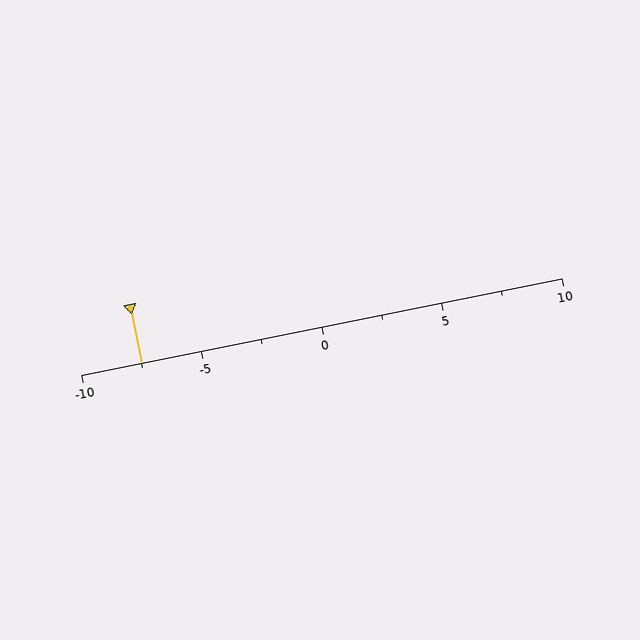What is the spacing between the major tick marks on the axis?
The major ticks are spaced 5 apart.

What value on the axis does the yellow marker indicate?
The marker indicates approximately -7.5.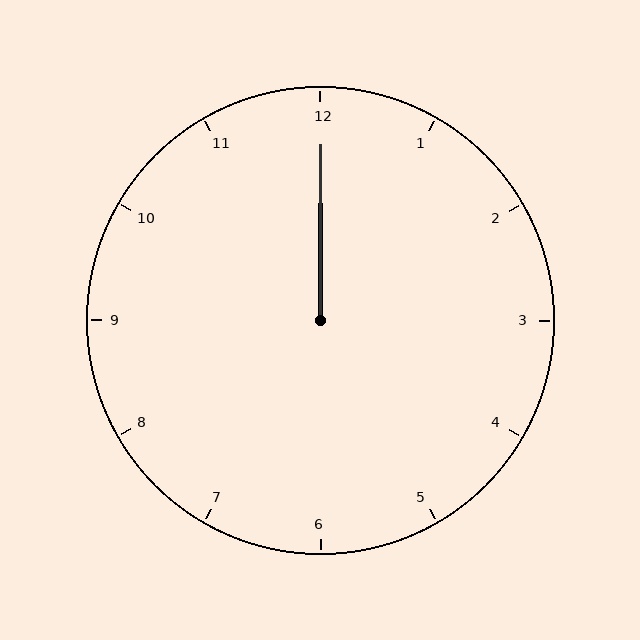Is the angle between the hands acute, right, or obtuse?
It is acute.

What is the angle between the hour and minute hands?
Approximately 0 degrees.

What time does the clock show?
12:00.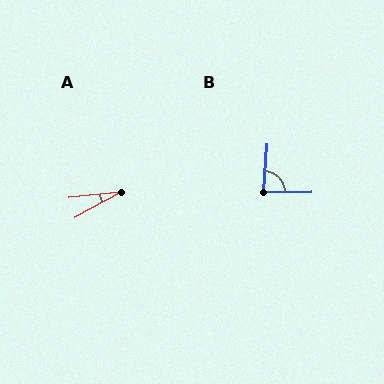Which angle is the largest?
B, at approximately 85 degrees.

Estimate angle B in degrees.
Approximately 85 degrees.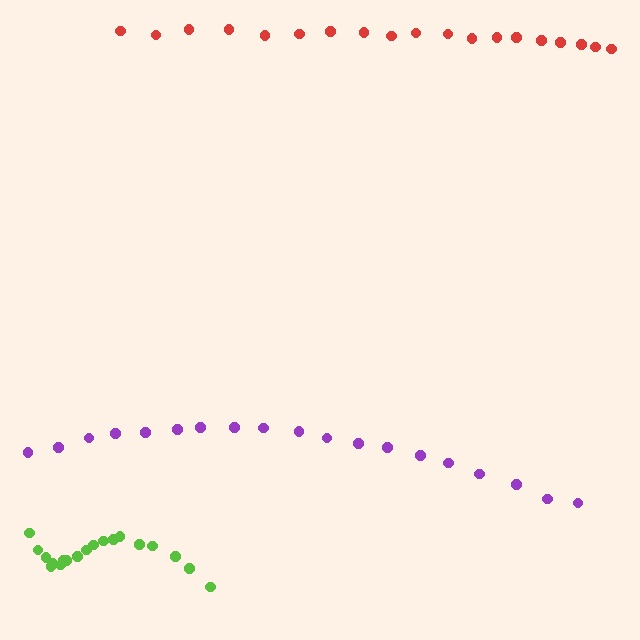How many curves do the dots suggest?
There are 3 distinct paths.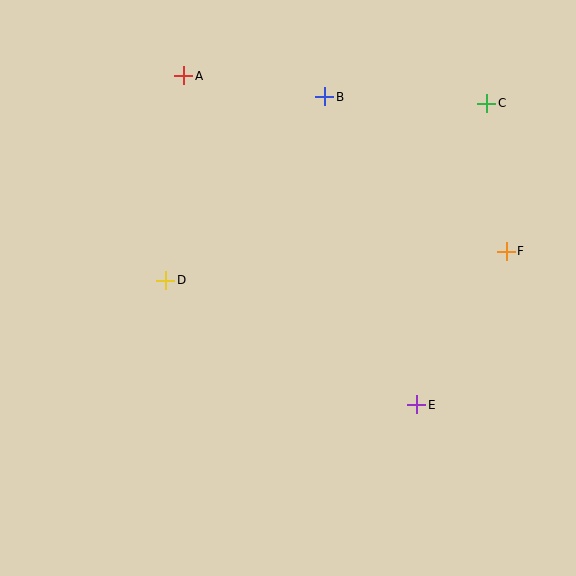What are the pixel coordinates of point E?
Point E is at (417, 405).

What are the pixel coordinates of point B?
Point B is at (325, 97).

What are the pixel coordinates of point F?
Point F is at (506, 251).